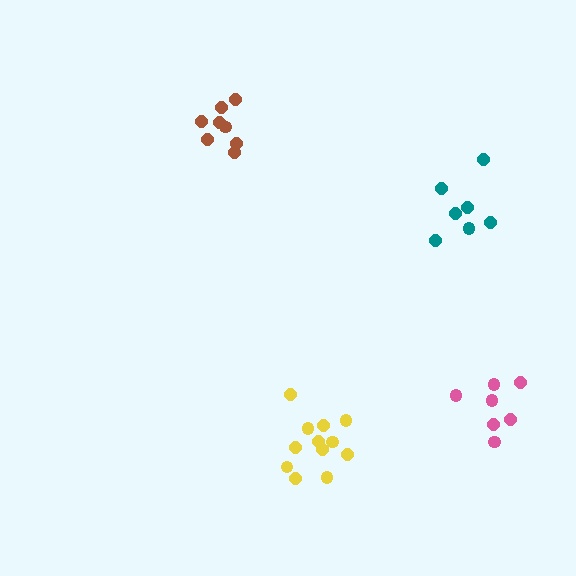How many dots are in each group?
Group 1: 12 dots, Group 2: 7 dots, Group 3: 7 dots, Group 4: 8 dots (34 total).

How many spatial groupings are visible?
There are 4 spatial groupings.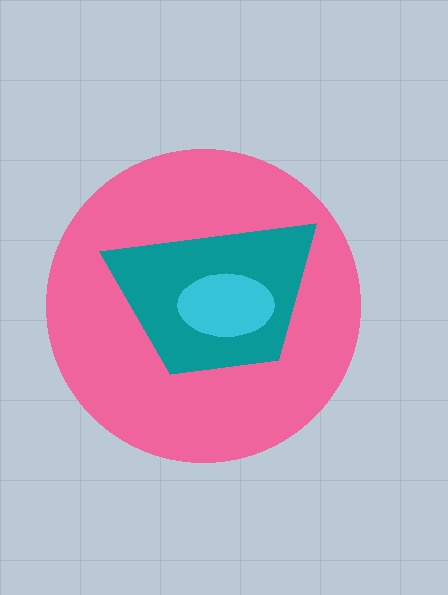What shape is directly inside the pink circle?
The teal trapezoid.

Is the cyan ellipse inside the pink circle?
Yes.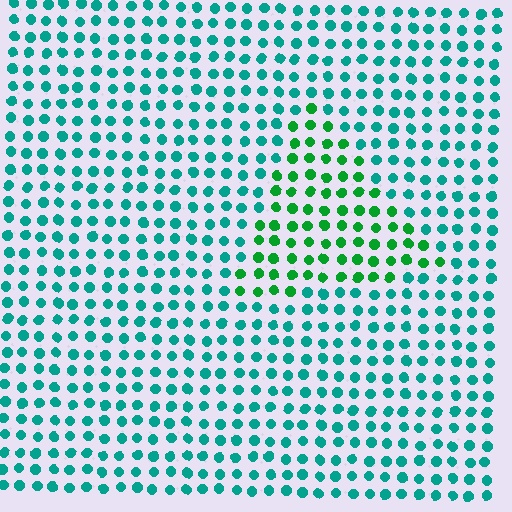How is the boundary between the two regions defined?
The boundary is defined purely by a slight shift in hue (about 40 degrees). Spacing, size, and orientation are identical on both sides.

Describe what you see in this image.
The image is filled with small teal elements in a uniform arrangement. A triangle-shaped region is visible where the elements are tinted to a slightly different hue, forming a subtle color boundary.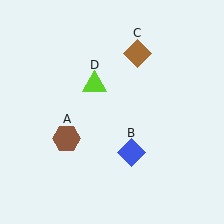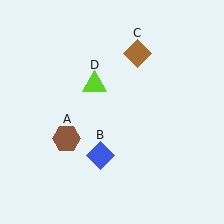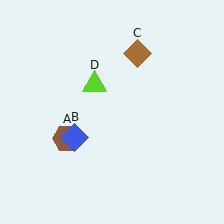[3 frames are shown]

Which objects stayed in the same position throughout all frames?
Brown hexagon (object A) and brown diamond (object C) and lime triangle (object D) remained stationary.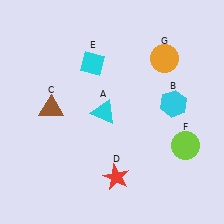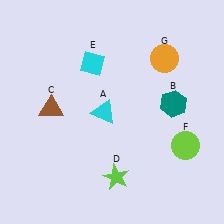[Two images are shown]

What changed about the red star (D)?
In Image 1, D is red. In Image 2, it changed to lime.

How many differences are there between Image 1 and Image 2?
There are 2 differences between the two images.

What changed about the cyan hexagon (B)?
In Image 1, B is cyan. In Image 2, it changed to teal.